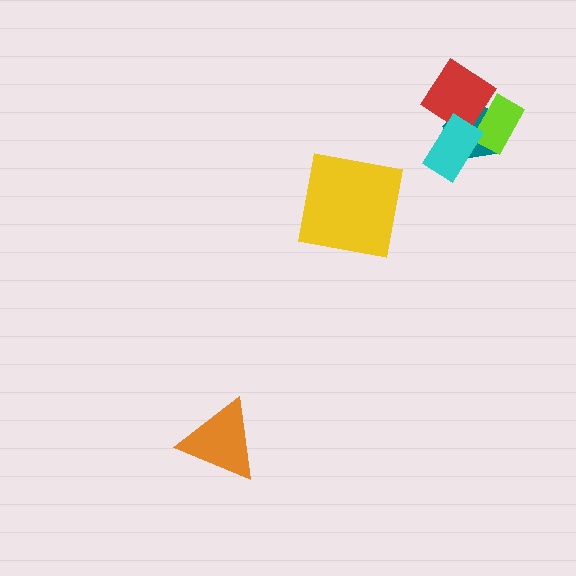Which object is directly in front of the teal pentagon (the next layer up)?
The red diamond is directly in front of the teal pentagon.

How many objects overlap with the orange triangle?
0 objects overlap with the orange triangle.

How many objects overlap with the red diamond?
3 objects overlap with the red diamond.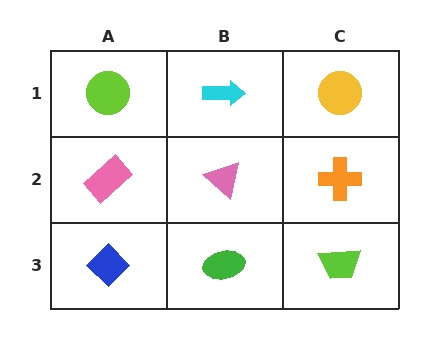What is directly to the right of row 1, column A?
A cyan arrow.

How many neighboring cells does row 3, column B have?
3.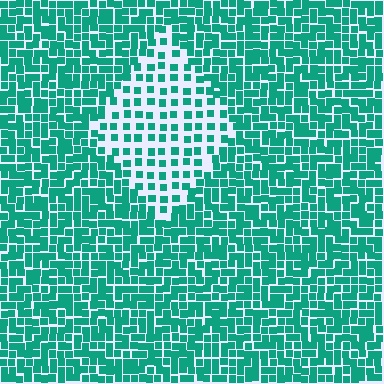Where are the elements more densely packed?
The elements are more densely packed outside the diamond boundary.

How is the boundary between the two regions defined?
The boundary is defined by a change in element density (approximately 2.2x ratio). All elements are the same color, size, and shape.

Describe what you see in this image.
The image contains small teal elements arranged at two different densities. A diamond-shaped region is visible where the elements are less densely packed than the surrounding area.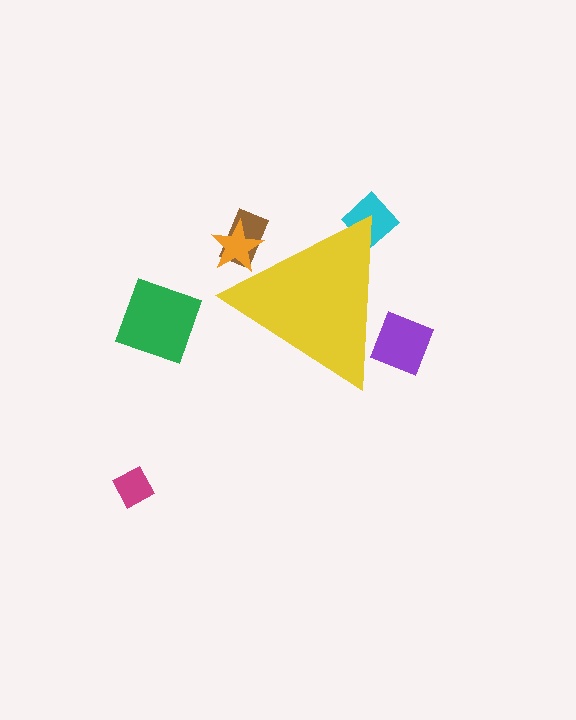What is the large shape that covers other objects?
A yellow triangle.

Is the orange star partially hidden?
Yes, the orange star is partially hidden behind the yellow triangle.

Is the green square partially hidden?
No, the green square is fully visible.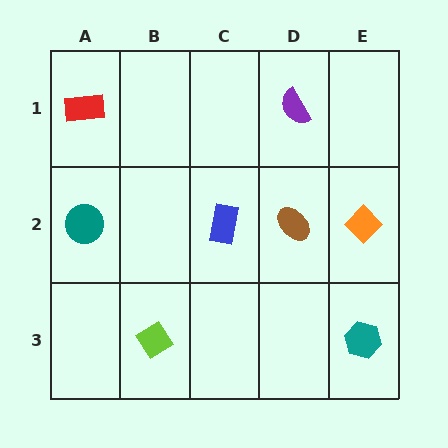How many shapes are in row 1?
2 shapes.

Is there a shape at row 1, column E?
No, that cell is empty.